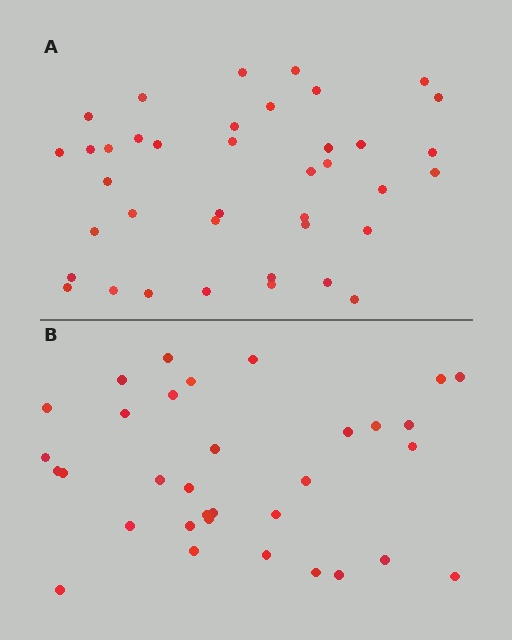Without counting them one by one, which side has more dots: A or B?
Region A (the top region) has more dots.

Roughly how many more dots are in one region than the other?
Region A has about 6 more dots than region B.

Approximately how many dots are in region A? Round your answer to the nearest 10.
About 40 dots. (The exact count is 39, which rounds to 40.)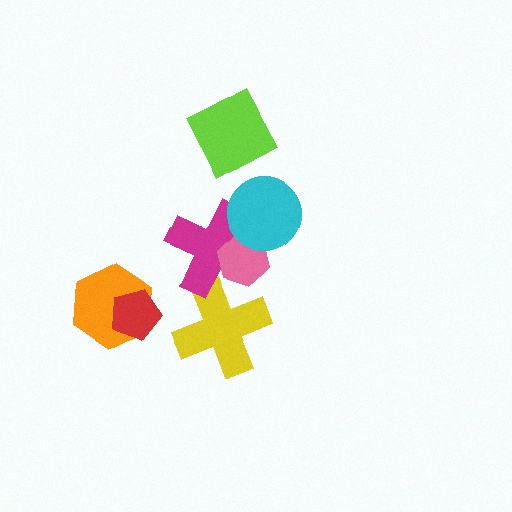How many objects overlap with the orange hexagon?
1 object overlaps with the orange hexagon.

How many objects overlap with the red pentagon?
1 object overlaps with the red pentagon.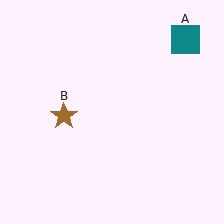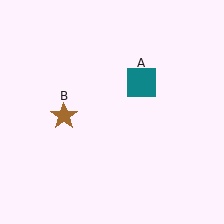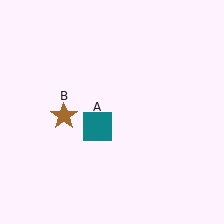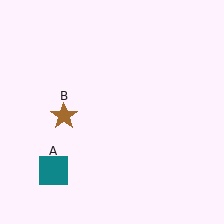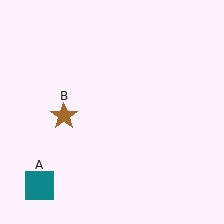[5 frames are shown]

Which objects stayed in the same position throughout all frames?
Brown star (object B) remained stationary.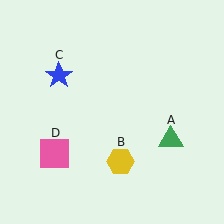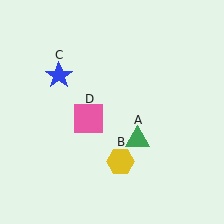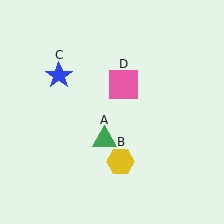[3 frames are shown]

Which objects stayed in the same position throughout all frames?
Yellow hexagon (object B) and blue star (object C) remained stationary.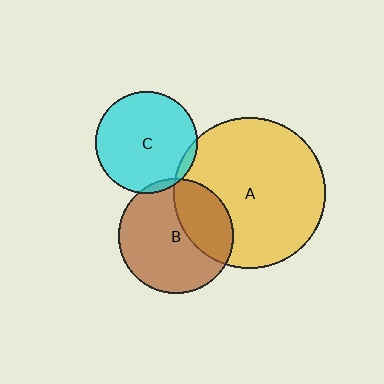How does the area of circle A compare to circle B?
Approximately 1.7 times.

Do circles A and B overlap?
Yes.